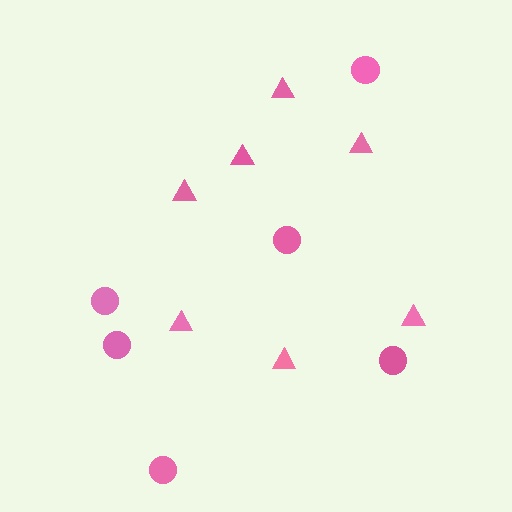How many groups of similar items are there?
There are 2 groups: one group of triangles (7) and one group of circles (6).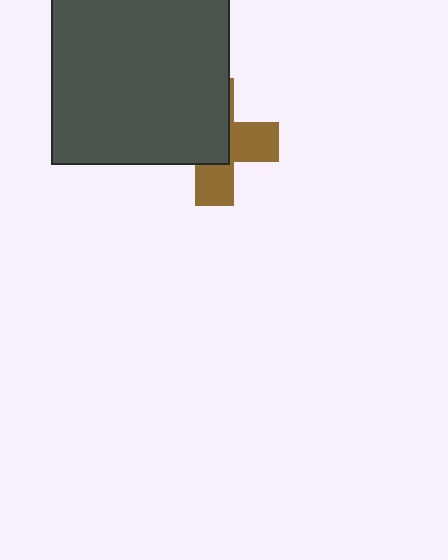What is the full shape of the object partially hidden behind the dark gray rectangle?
The partially hidden object is a brown cross.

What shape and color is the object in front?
The object in front is a dark gray rectangle.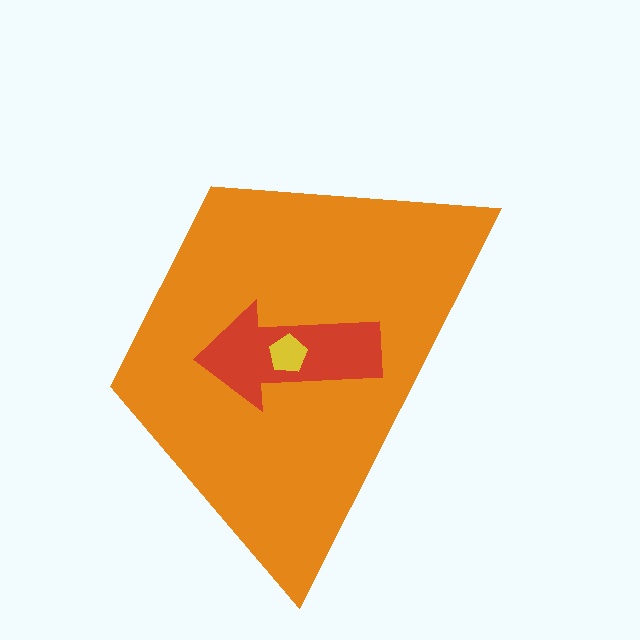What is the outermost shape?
The orange trapezoid.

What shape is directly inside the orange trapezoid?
The red arrow.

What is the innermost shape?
The yellow pentagon.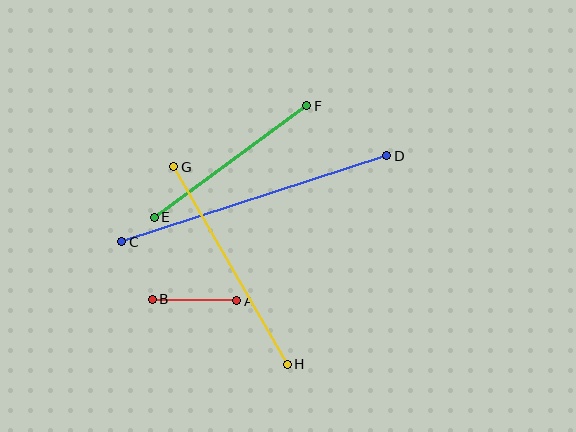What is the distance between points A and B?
The distance is approximately 84 pixels.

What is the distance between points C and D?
The distance is approximately 279 pixels.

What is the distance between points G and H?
The distance is approximately 228 pixels.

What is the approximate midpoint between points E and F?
The midpoint is at approximately (230, 161) pixels.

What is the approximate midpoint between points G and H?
The midpoint is at approximately (231, 265) pixels.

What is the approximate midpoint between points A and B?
The midpoint is at approximately (195, 300) pixels.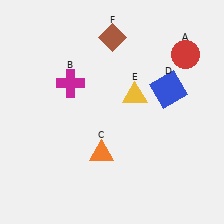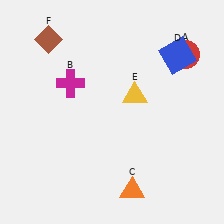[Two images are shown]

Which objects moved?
The objects that moved are: the orange triangle (C), the blue square (D), the brown diamond (F).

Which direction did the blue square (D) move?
The blue square (D) moved up.